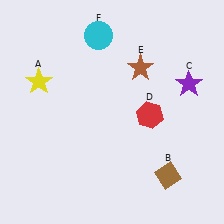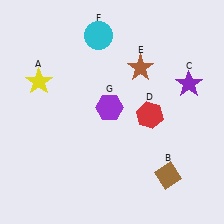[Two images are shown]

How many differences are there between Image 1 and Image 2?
There is 1 difference between the two images.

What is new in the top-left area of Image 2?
A purple hexagon (G) was added in the top-left area of Image 2.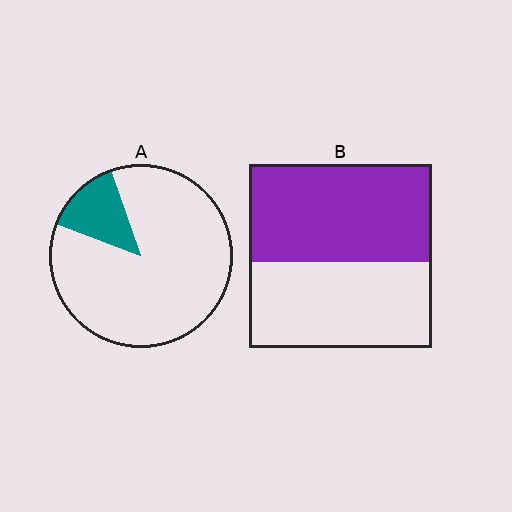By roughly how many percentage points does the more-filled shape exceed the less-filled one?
By roughly 40 percentage points (B over A).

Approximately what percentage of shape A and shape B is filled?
A is approximately 15% and B is approximately 55%.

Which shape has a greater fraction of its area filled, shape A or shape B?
Shape B.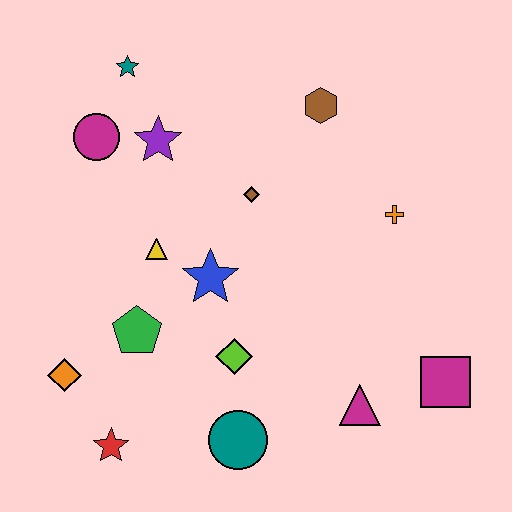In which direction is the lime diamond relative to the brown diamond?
The lime diamond is below the brown diamond.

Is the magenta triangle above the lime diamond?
No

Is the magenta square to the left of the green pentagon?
No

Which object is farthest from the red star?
The brown hexagon is farthest from the red star.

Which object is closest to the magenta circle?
The purple star is closest to the magenta circle.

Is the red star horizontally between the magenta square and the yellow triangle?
No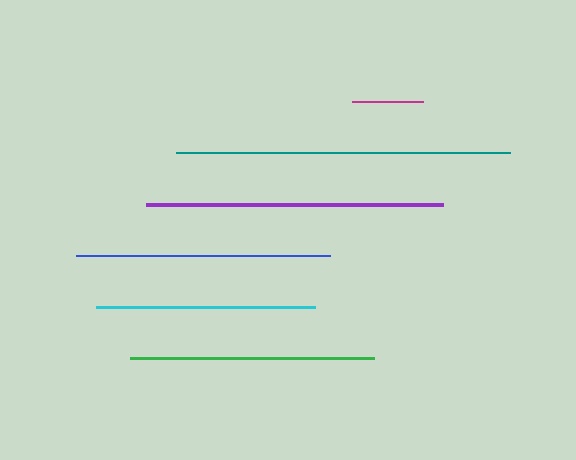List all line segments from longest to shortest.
From longest to shortest: teal, purple, blue, green, cyan, magenta.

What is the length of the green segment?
The green segment is approximately 244 pixels long.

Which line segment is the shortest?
The magenta line is the shortest at approximately 71 pixels.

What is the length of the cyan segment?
The cyan segment is approximately 219 pixels long.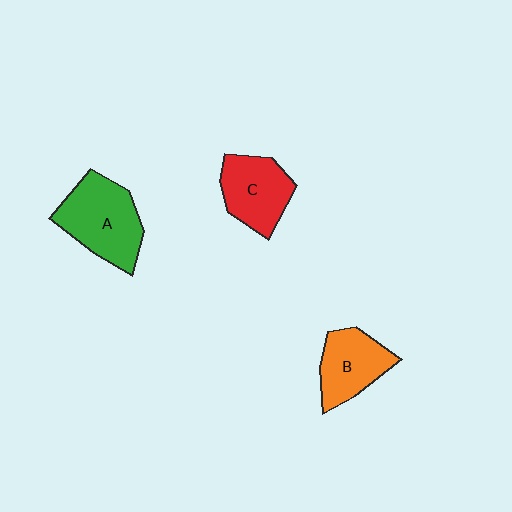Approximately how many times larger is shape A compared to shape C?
Approximately 1.3 times.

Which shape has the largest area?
Shape A (green).